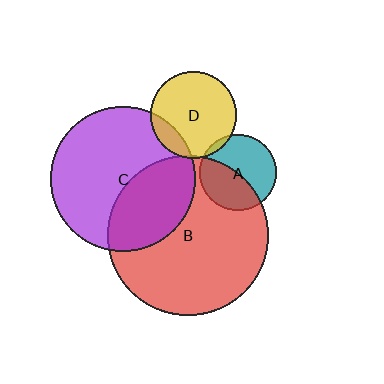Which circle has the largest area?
Circle B (red).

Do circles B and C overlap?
Yes.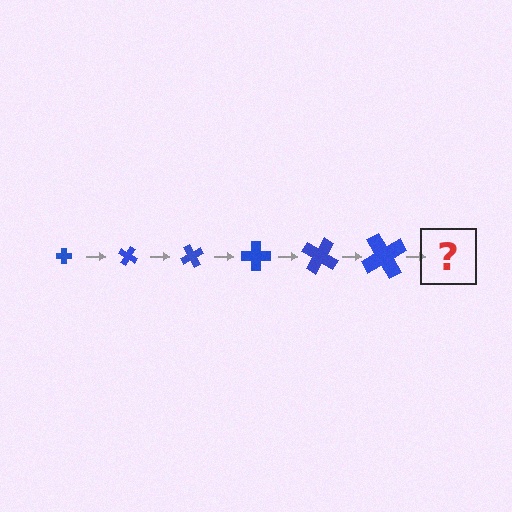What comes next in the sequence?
The next element should be a cross, larger than the previous one and rotated 180 degrees from the start.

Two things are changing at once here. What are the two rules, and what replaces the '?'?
The two rules are that the cross grows larger each step and it rotates 30 degrees each step. The '?' should be a cross, larger than the previous one and rotated 180 degrees from the start.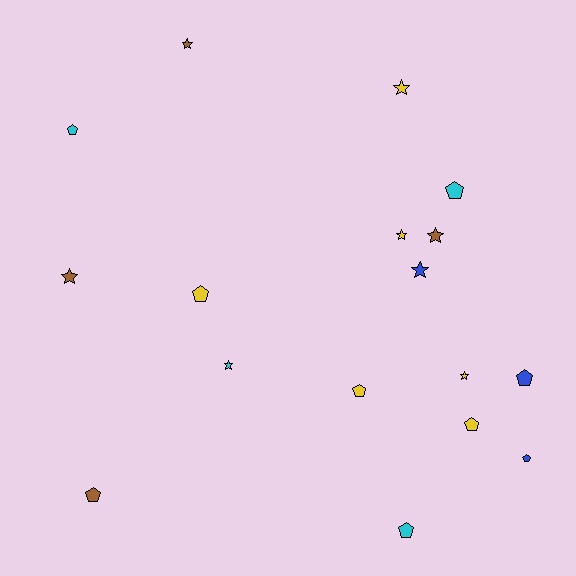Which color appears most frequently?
Yellow, with 6 objects.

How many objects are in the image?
There are 17 objects.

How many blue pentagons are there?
There are 2 blue pentagons.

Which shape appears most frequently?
Pentagon, with 9 objects.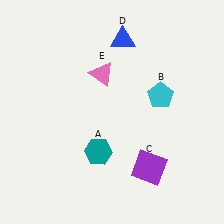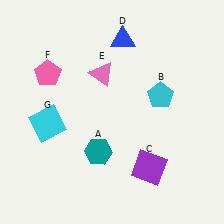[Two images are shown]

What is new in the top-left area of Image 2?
A pink pentagon (F) was added in the top-left area of Image 2.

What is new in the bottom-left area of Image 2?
A cyan square (G) was added in the bottom-left area of Image 2.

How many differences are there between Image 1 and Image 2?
There are 2 differences between the two images.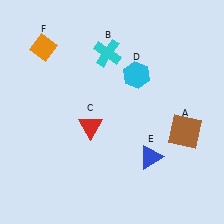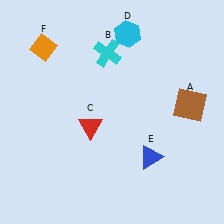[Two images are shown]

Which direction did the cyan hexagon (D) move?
The cyan hexagon (D) moved up.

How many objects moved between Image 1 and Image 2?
2 objects moved between the two images.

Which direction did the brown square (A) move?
The brown square (A) moved up.